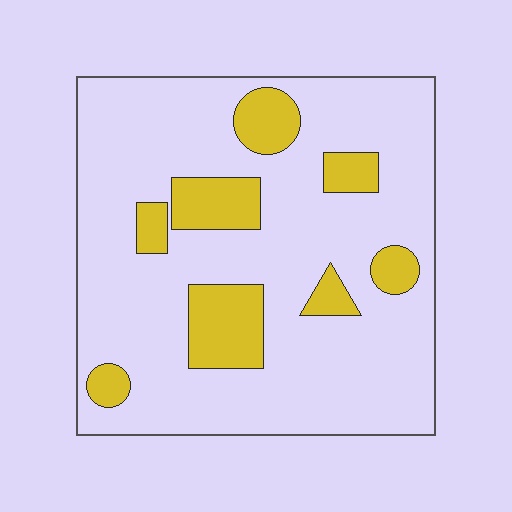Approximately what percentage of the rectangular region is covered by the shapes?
Approximately 20%.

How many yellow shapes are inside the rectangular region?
8.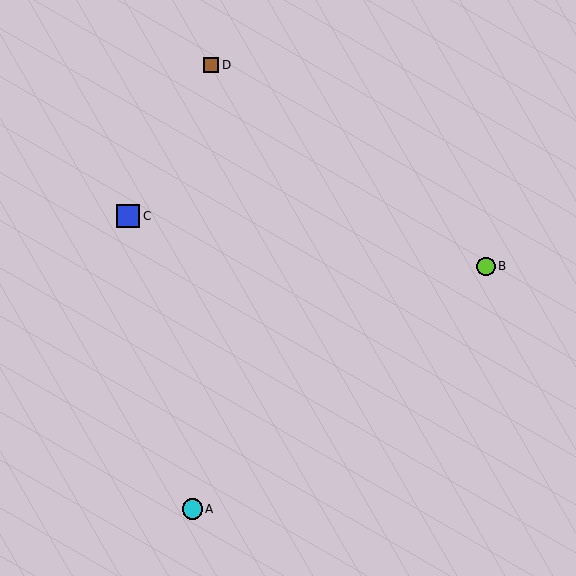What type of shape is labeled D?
Shape D is a brown square.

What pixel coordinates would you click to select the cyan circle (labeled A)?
Click at (192, 509) to select the cyan circle A.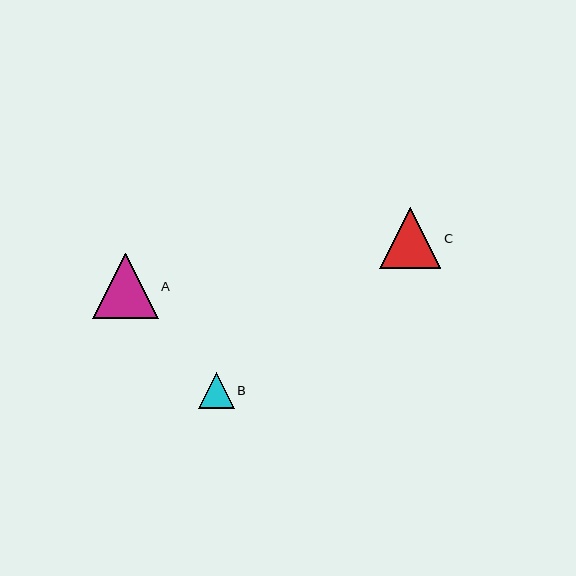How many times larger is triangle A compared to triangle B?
Triangle A is approximately 1.8 times the size of triangle B.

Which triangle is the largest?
Triangle A is the largest with a size of approximately 65 pixels.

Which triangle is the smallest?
Triangle B is the smallest with a size of approximately 36 pixels.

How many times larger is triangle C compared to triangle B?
Triangle C is approximately 1.7 times the size of triangle B.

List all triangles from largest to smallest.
From largest to smallest: A, C, B.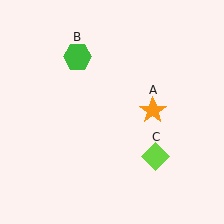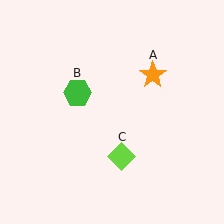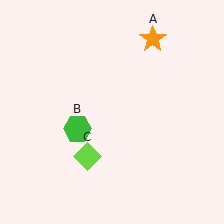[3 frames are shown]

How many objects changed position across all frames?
3 objects changed position: orange star (object A), green hexagon (object B), lime diamond (object C).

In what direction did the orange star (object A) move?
The orange star (object A) moved up.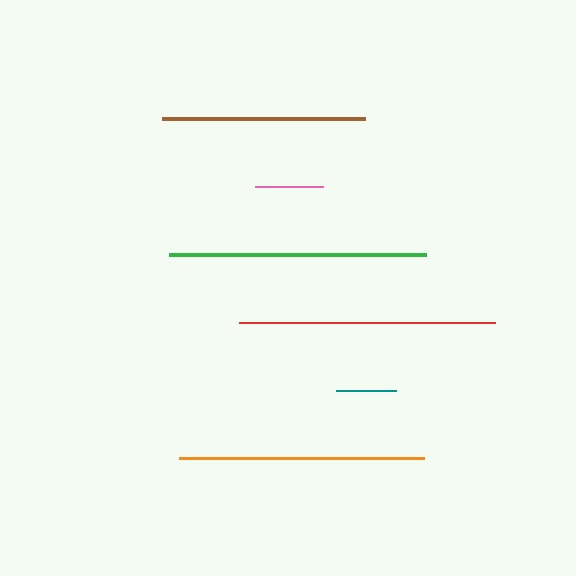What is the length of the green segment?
The green segment is approximately 257 pixels long.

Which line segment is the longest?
The green line is the longest at approximately 257 pixels.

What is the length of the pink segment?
The pink segment is approximately 67 pixels long.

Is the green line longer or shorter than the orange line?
The green line is longer than the orange line.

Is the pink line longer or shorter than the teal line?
The pink line is longer than the teal line.